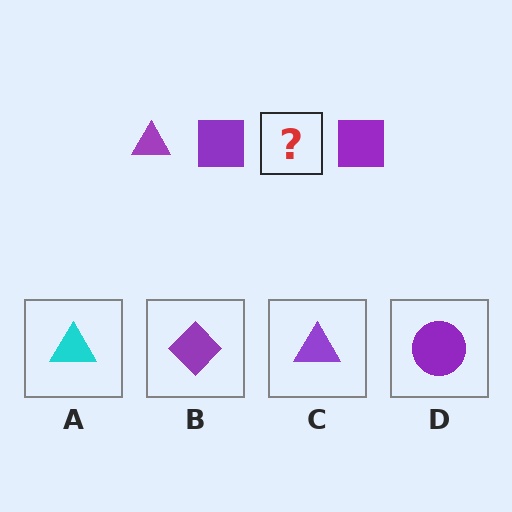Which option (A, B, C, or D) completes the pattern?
C.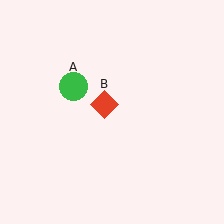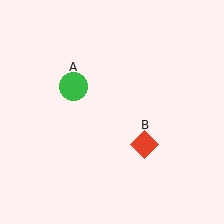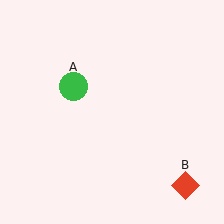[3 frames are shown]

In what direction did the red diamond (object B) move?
The red diamond (object B) moved down and to the right.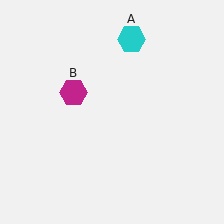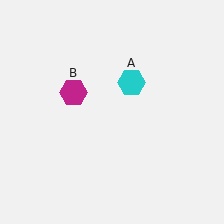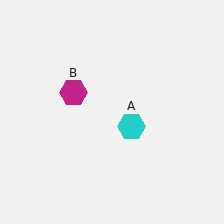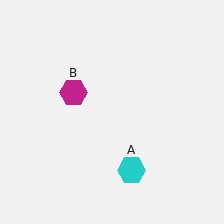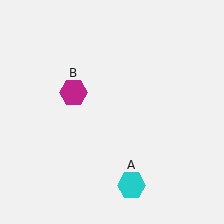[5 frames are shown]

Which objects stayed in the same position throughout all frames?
Magenta hexagon (object B) remained stationary.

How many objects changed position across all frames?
1 object changed position: cyan hexagon (object A).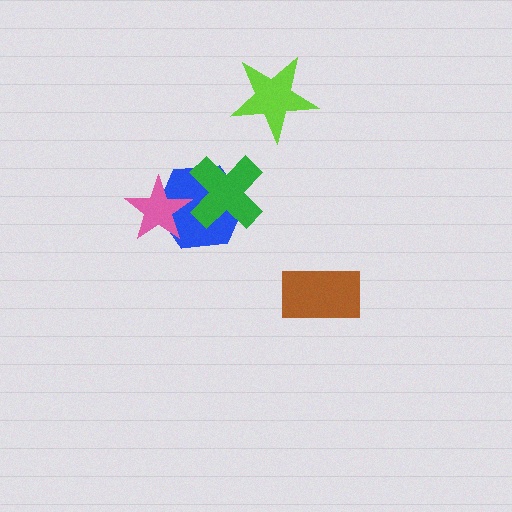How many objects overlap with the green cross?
1 object overlaps with the green cross.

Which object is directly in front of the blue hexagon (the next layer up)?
The pink star is directly in front of the blue hexagon.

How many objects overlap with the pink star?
1 object overlaps with the pink star.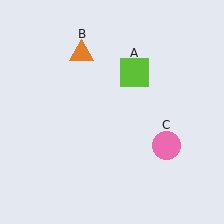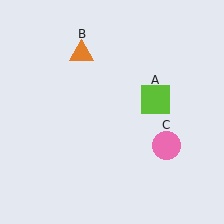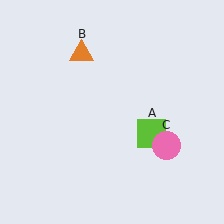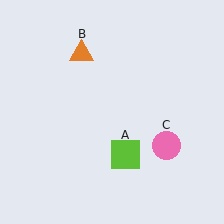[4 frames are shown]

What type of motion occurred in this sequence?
The lime square (object A) rotated clockwise around the center of the scene.